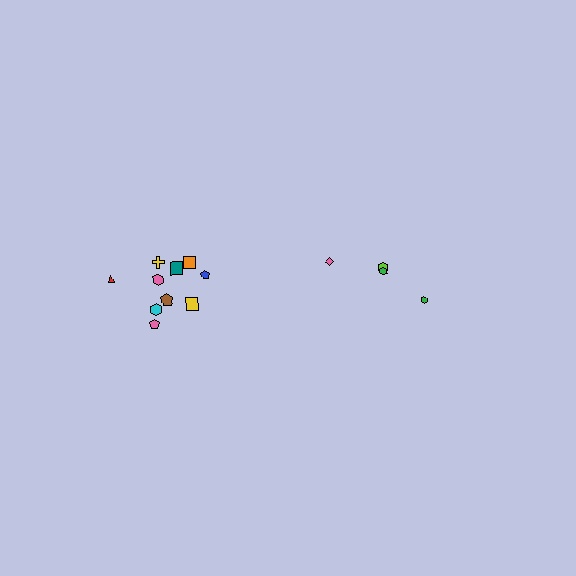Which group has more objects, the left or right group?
The left group.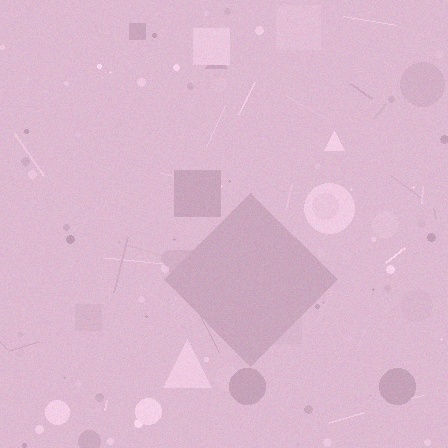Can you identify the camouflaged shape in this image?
The camouflaged shape is a diamond.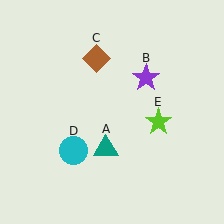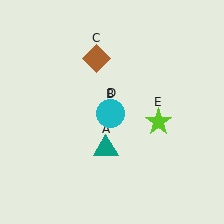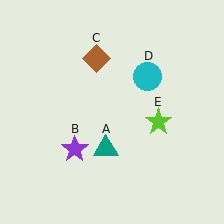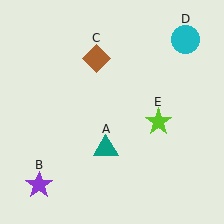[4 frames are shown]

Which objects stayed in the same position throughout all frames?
Teal triangle (object A) and brown diamond (object C) and lime star (object E) remained stationary.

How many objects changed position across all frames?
2 objects changed position: purple star (object B), cyan circle (object D).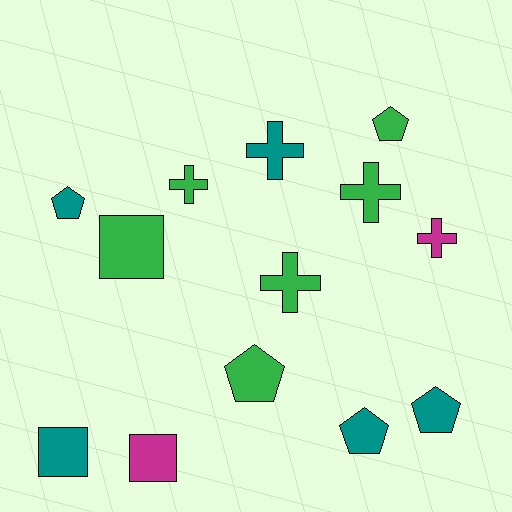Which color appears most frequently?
Green, with 6 objects.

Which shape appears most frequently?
Pentagon, with 5 objects.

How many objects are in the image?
There are 13 objects.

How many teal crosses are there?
There is 1 teal cross.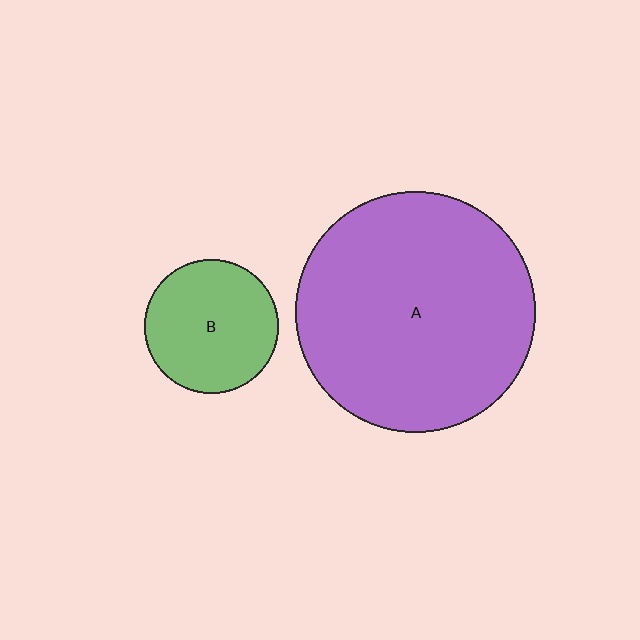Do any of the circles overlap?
No, none of the circles overlap.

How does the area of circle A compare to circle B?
Approximately 3.2 times.